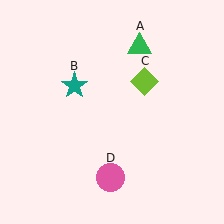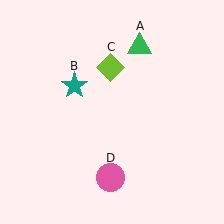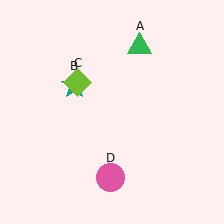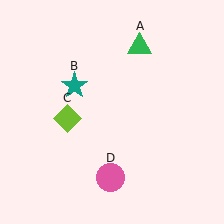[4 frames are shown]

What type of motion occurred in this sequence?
The lime diamond (object C) rotated counterclockwise around the center of the scene.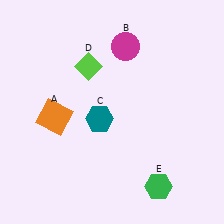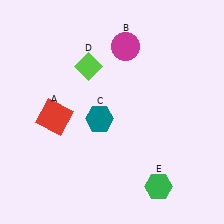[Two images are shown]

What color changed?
The square (A) changed from orange in Image 1 to red in Image 2.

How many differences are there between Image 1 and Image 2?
There is 1 difference between the two images.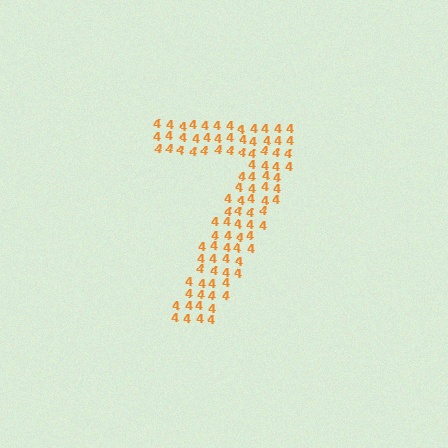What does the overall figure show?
The overall figure shows the digit 7.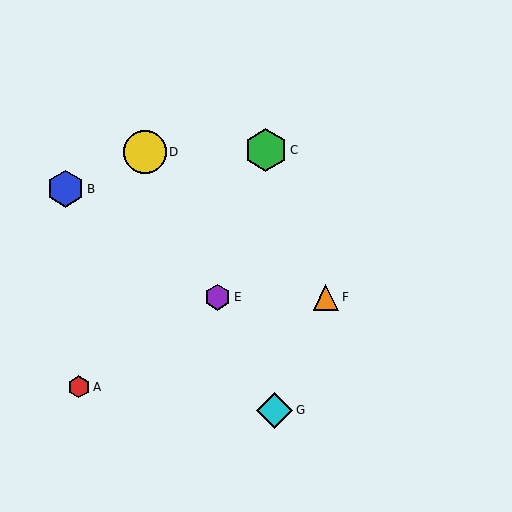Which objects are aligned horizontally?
Objects E, F are aligned horizontally.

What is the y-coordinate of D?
Object D is at y≈152.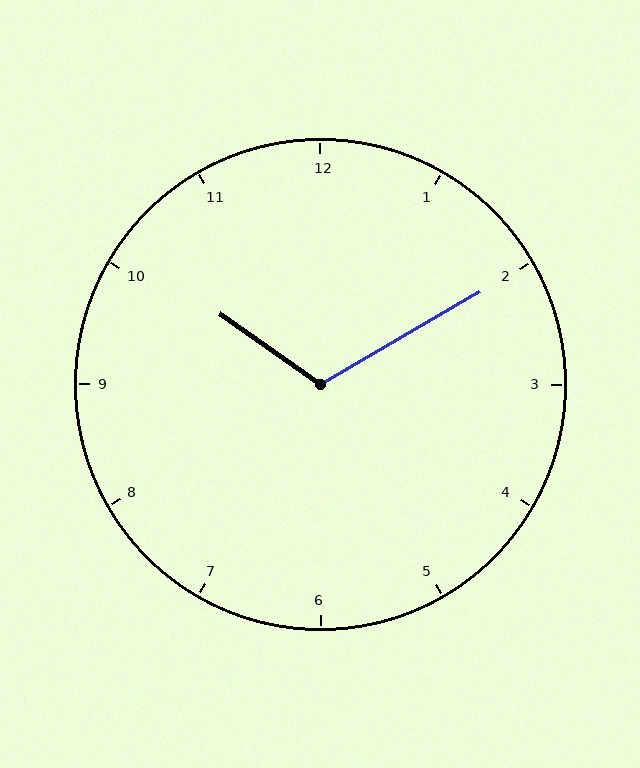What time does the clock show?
10:10.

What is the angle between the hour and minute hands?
Approximately 115 degrees.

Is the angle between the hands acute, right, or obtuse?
It is obtuse.